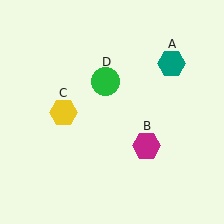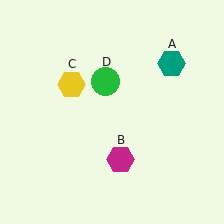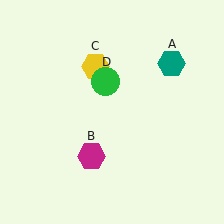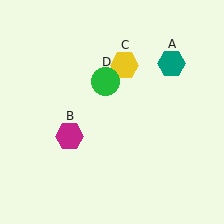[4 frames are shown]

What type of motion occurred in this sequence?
The magenta hexagon (object B), yellow hexagon (object C) rotated clockwise around the center of the scene.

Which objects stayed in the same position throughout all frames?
Teal hexagon (object A) and green circle (object D) remained stationary.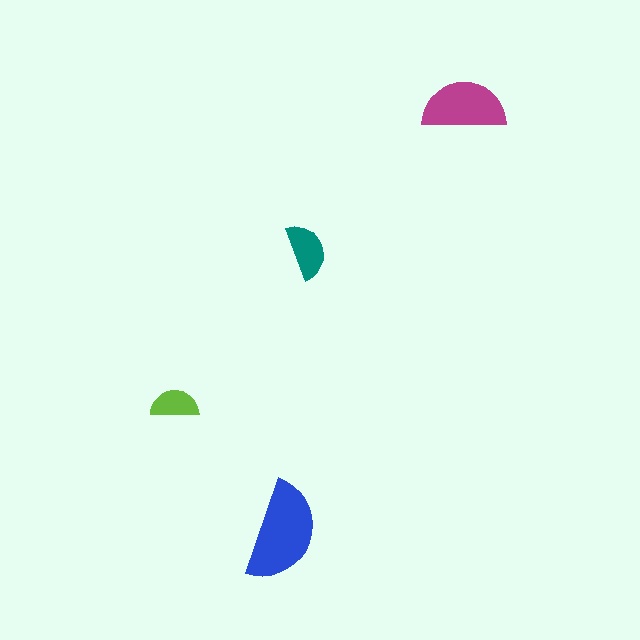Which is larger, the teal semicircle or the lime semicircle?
The teal one.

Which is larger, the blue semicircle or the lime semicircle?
The blue one.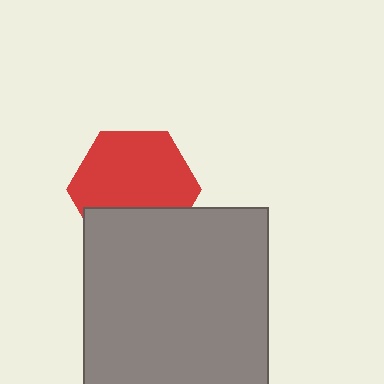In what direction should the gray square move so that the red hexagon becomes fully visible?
The gray square should move down. That is the shortest direction to clear the overlap and leave the red hexagon fully visible.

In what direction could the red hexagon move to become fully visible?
The red hexagon could move up. That would shift it out from behind the gray square entirely.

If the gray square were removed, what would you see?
You would see the complete red hexagon.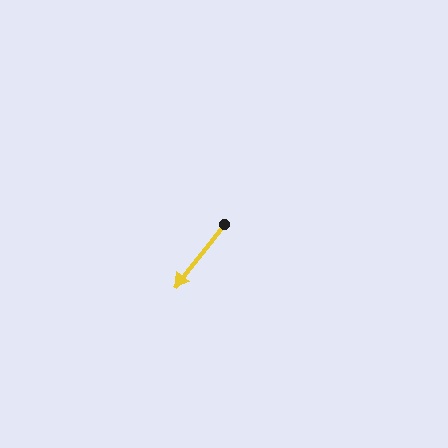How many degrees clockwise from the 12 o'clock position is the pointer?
Approximately 218 degrees.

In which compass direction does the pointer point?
Southwest.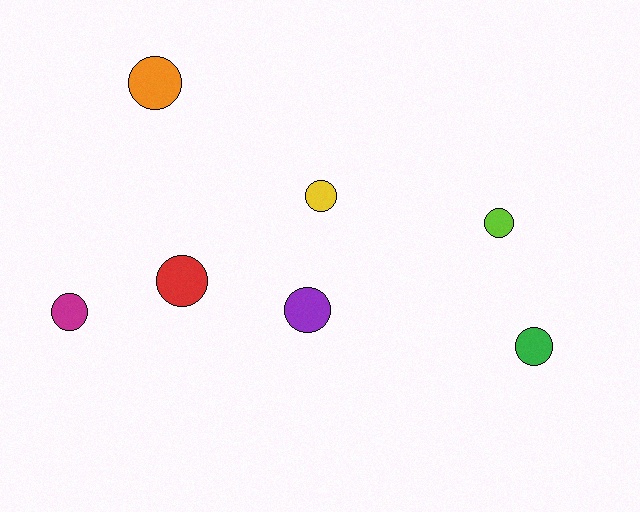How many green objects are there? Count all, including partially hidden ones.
There is 1 green object.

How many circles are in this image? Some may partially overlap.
There are 7 circles.